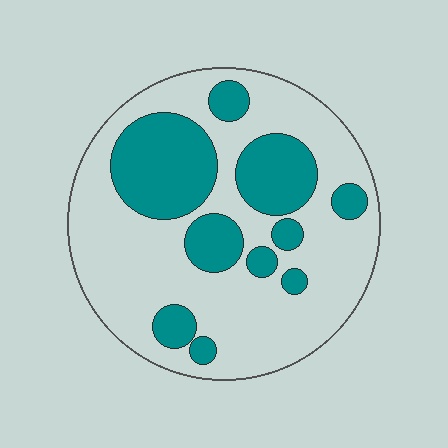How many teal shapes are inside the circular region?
10.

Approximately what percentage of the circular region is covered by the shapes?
Approximately 30%.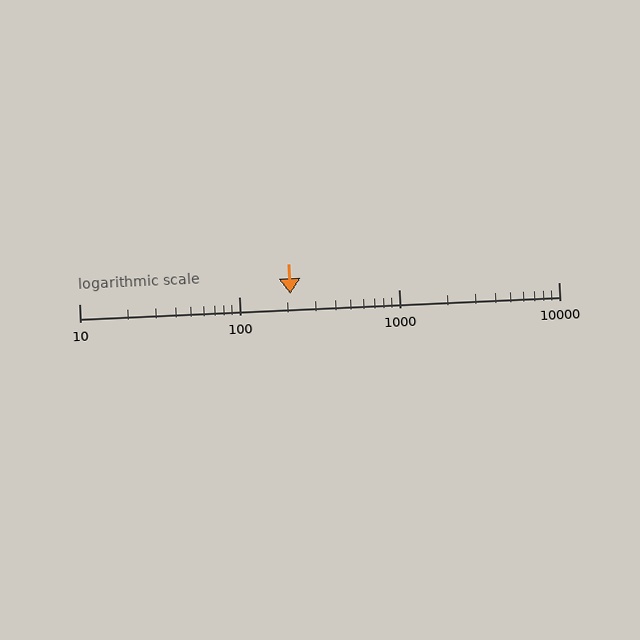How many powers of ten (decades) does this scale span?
The scale spans 3 decades, from 10 to 10000.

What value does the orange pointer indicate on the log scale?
The pointer indicates approximately 210.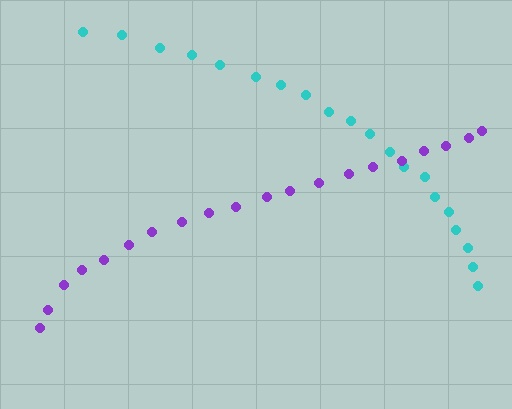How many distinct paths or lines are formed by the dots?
There are 2 distinct paths.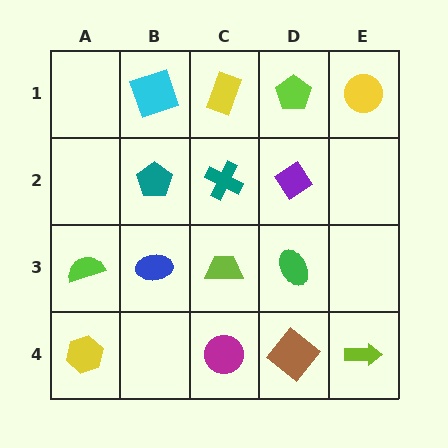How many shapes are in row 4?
4 shapes.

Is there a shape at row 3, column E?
No, that cell is empty.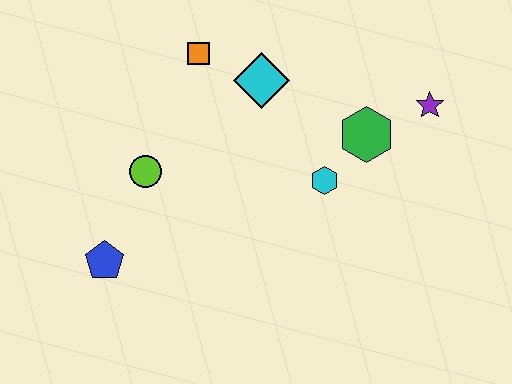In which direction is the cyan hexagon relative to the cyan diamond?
The cyan hexagon is below the cyan diamond.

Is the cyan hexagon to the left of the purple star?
Yes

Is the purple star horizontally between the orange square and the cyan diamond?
No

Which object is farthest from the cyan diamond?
The blue pentagon is farthest from the cyan diamond.